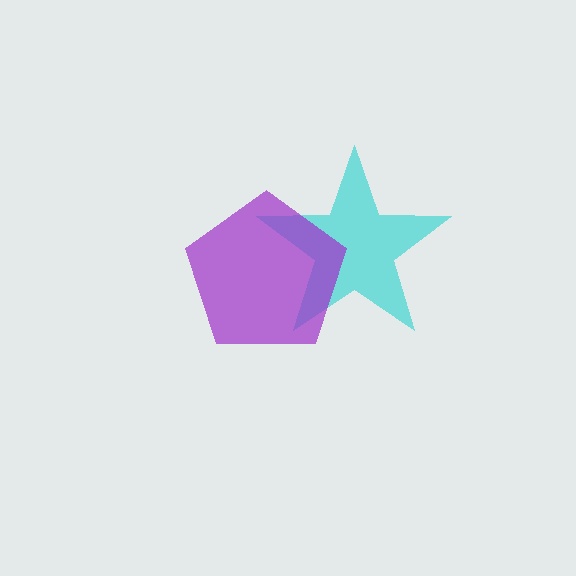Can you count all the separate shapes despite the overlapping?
Yes, there are 2 separate shapes.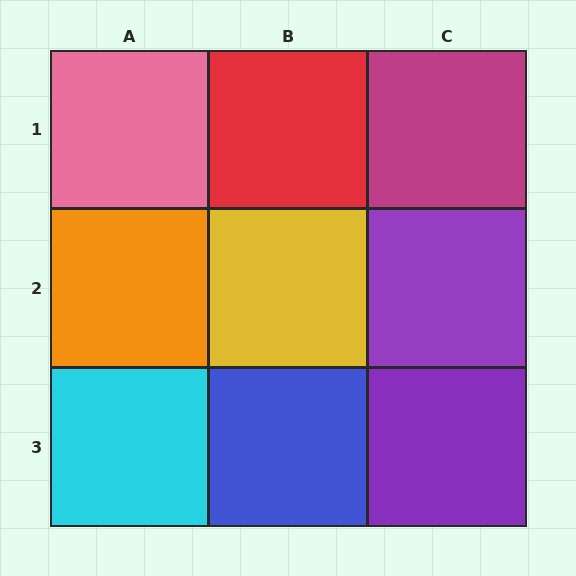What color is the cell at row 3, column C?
Purple.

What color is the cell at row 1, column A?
Pink.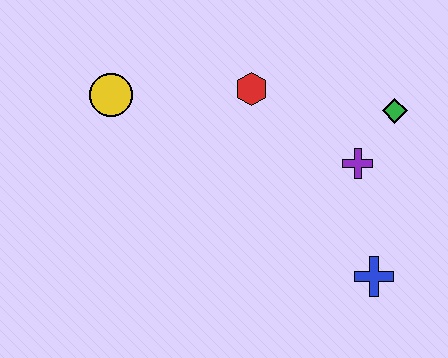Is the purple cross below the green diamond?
Yes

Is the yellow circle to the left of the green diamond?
Yes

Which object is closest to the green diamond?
The purple cross is closest to the green diamond.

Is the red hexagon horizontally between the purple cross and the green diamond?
No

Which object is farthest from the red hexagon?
The blue cross is farthest from the red hexagon.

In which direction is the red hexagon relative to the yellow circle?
The red hexagon is to the right of the yellow circle.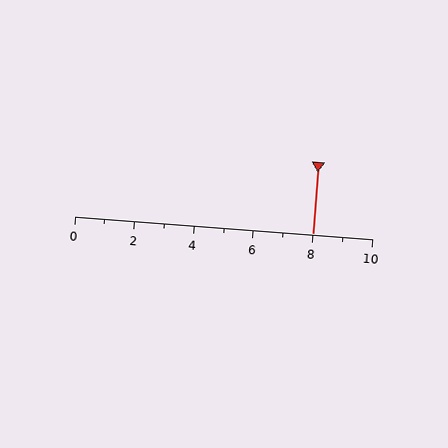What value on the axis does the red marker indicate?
The marker indicates approximately 8.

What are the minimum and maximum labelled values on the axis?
The axis runs from 0 to 10.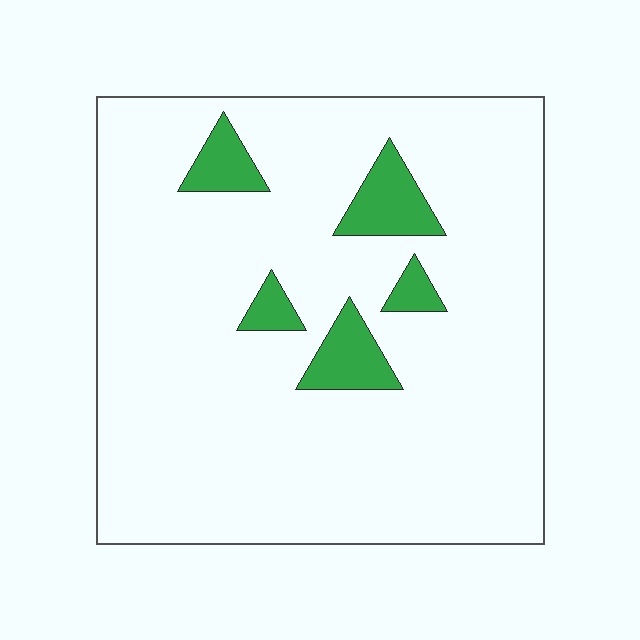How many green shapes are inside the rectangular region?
5.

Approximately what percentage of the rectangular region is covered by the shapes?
Approximately 10%.